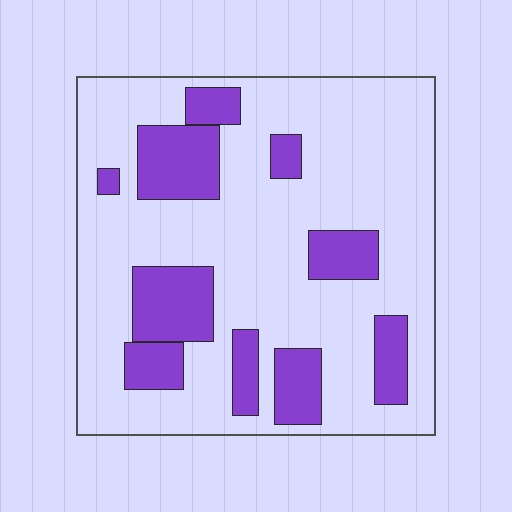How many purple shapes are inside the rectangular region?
10.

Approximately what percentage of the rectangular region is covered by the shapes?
Approximately 25%.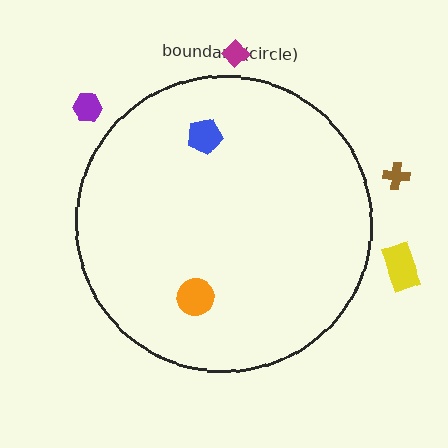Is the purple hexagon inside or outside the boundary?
Outside.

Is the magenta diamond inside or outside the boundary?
Outside.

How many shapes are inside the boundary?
2 inside, 4 outside.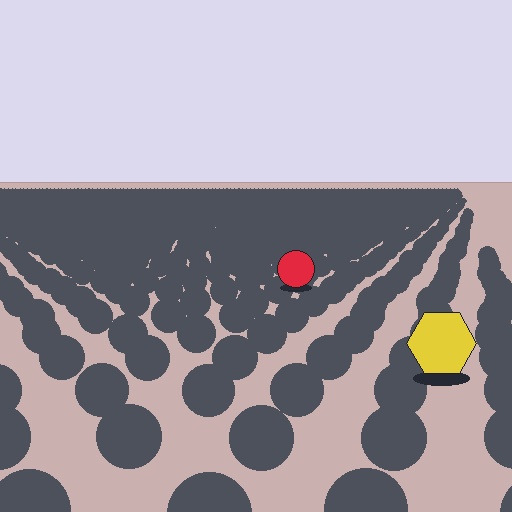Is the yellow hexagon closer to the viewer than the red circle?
Yes. The yellow hexagon is closer — you can tell from the texture gradient: the ground texture is coarser near it.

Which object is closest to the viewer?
The yellow hexagon is closest. The texture marks near it are larger and more spread out.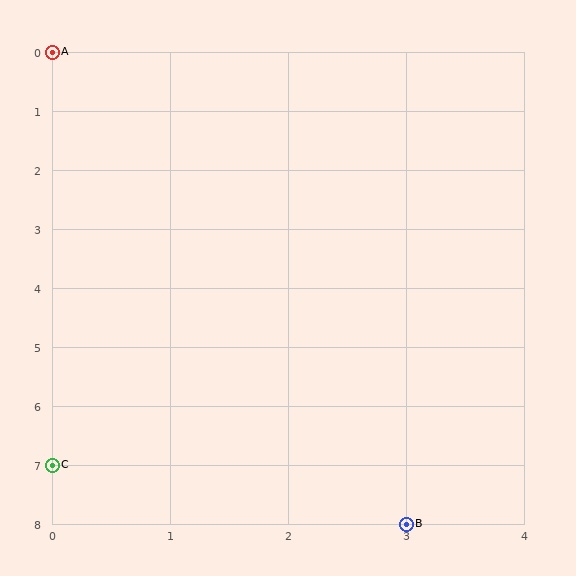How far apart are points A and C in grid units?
Points A and C are 7 rows apart.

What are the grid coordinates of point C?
Point C is at grid coordinates (0, 7).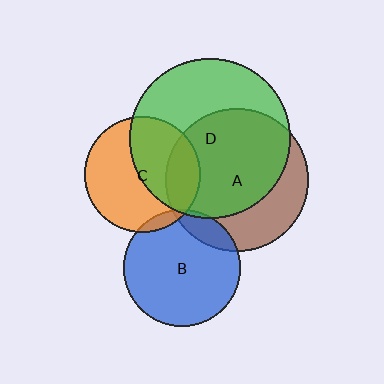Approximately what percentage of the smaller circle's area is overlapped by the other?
Approximately 5%.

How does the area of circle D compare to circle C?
Approximately 1.9 times.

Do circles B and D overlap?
Yes.